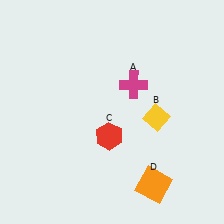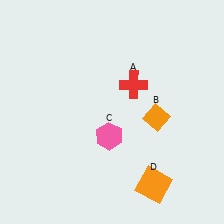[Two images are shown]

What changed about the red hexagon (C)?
In Image 1, C is red. In Image 2, it changed to pink.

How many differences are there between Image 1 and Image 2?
There are 3 differences between the two images.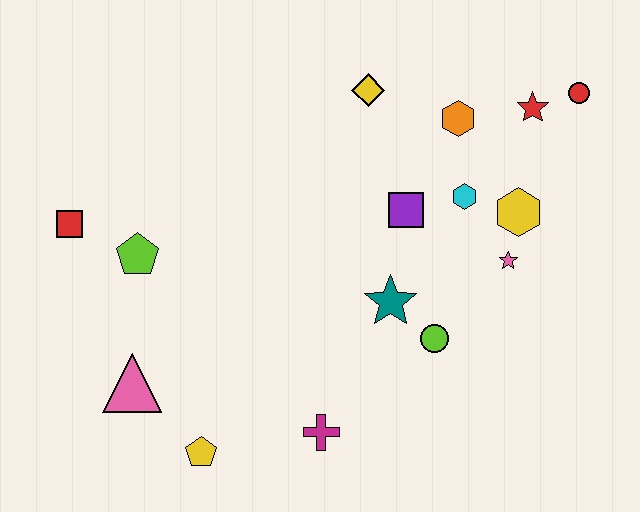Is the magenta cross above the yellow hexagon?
No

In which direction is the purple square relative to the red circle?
The purple square is to the left of the red circle.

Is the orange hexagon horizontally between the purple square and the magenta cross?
No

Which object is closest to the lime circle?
The teal star is closest to the lime circle.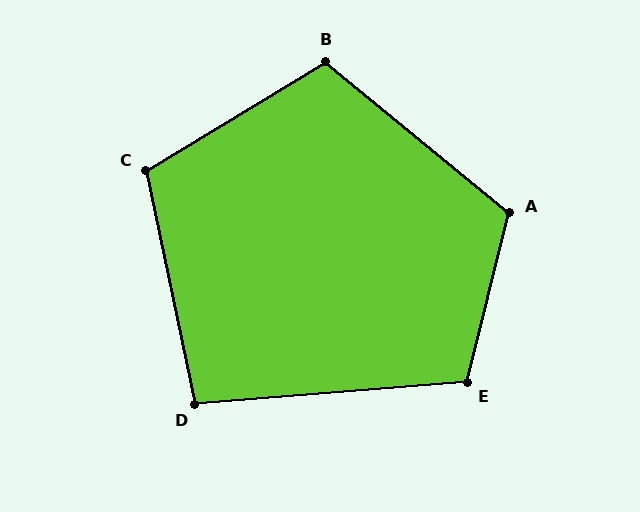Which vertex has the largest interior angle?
A, at approximately 115 degrees.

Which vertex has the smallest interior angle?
D, at approximately 97 degrees.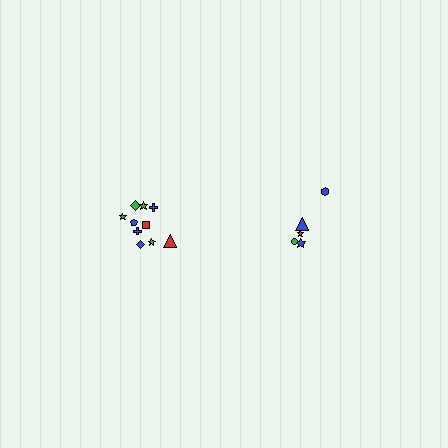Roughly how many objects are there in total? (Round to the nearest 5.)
Roughly 15 objects in total.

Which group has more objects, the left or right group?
The left group.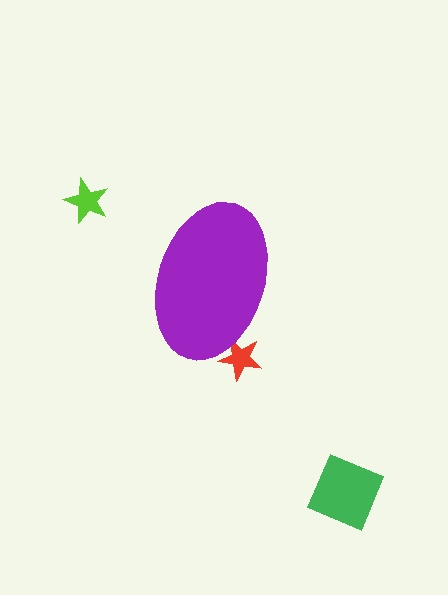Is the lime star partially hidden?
No, the lime star is fully visible.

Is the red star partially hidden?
Yes, the red star is partially hidden behind the purple ellipse.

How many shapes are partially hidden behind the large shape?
1 shape is partially hidden.